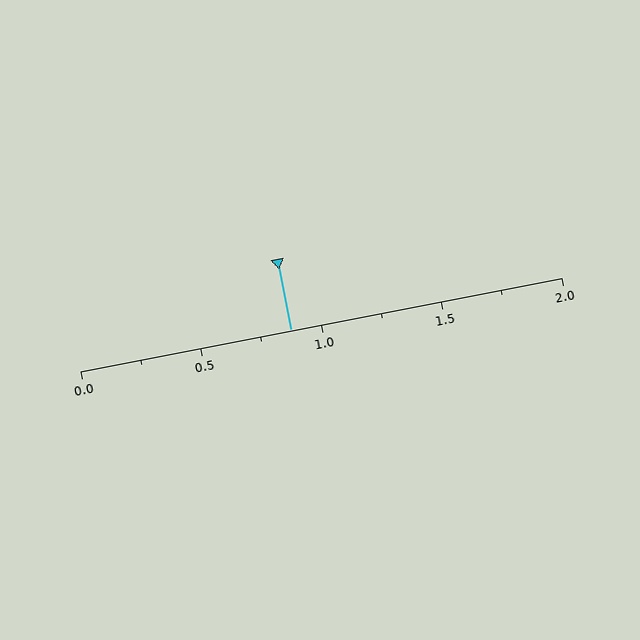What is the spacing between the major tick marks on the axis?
The major ticks are spaced 0.5 apart.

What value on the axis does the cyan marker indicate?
The marker indicates approximately 0.88.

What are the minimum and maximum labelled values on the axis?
The axis runs from 0.0 to 2.0.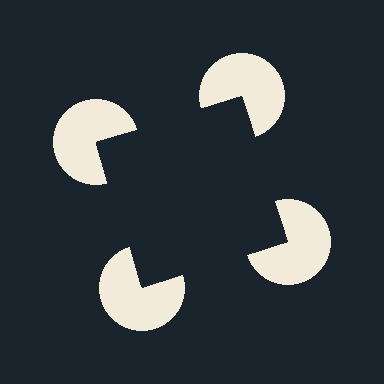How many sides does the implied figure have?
4 sides.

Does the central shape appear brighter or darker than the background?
It typically appears slightly darker than the background, even though no actual brightness change is drawn.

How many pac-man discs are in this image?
There are 4 — one at each vertex of the illusory square.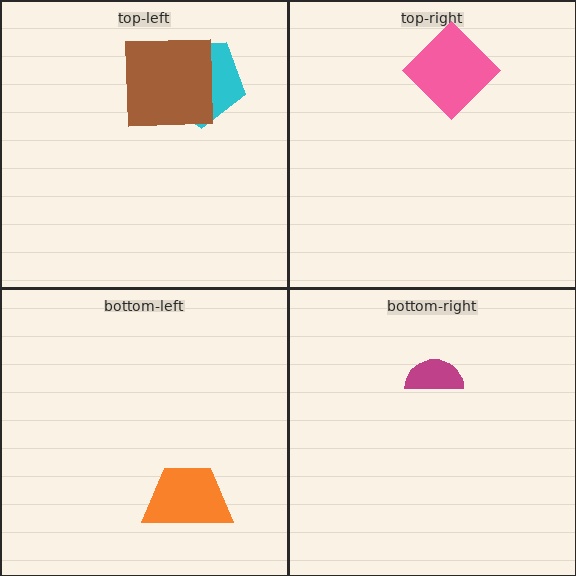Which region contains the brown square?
The top-left region.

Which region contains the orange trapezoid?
The bottom-left region.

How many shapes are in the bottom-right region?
1.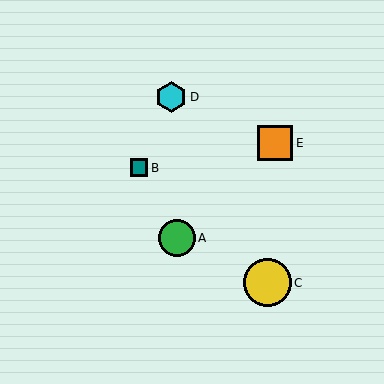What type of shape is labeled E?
Shape E is an orange square.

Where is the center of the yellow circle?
The center of the yellow circle is at (267, 283).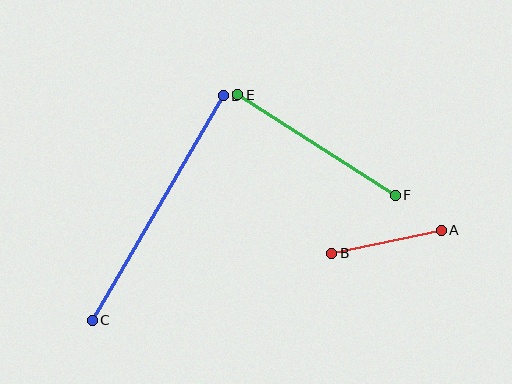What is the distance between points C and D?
The distance is approximately 260 pixels.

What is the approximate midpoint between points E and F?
The midpoint is at approximately (316, 145) pixels.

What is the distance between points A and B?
The distance is approximately 112 pixels.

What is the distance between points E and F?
The distance is approximately 187 pixels.